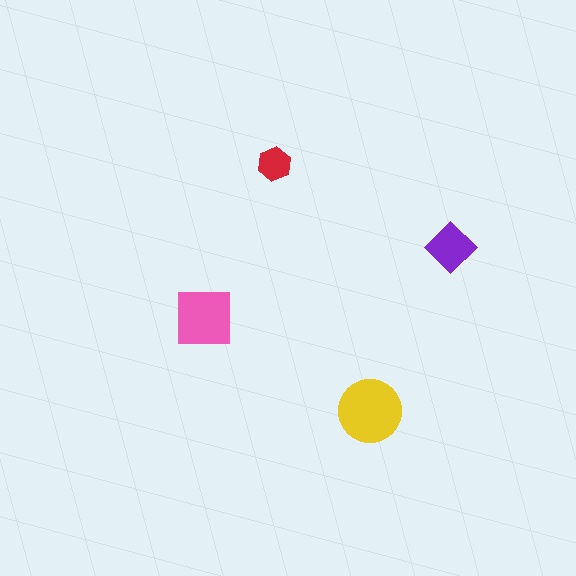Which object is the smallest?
The red hexagon.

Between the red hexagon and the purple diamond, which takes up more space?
The purple diamond.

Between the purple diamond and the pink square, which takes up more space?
The pink square.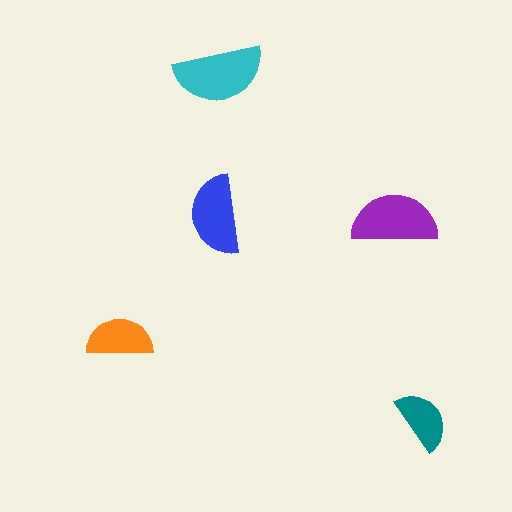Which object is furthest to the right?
The teal semicircle is rightmost.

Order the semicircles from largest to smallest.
the cyan one, the purple one, the blue one, the orange one, the teal one.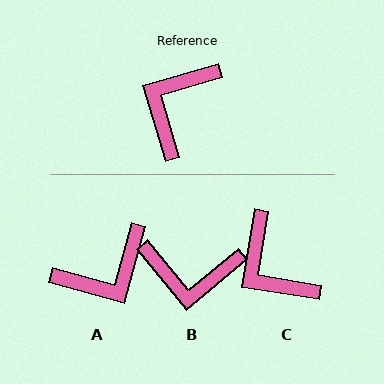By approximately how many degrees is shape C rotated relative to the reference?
Approximately 64 degrees counter-clockwise.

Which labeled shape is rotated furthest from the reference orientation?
A, about 148 degrees away.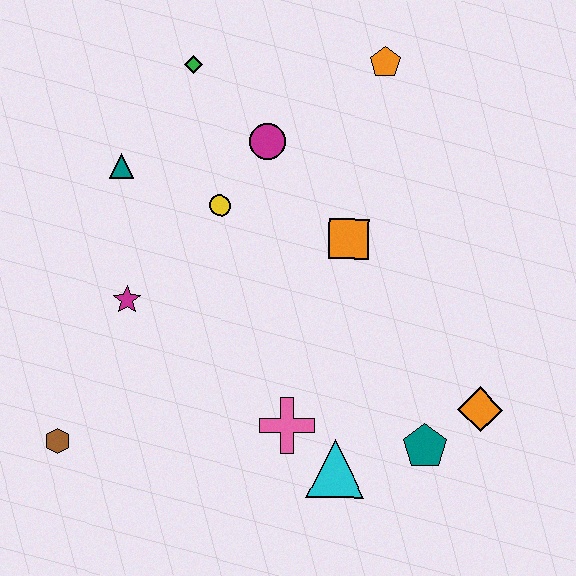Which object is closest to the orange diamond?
The teal pentagon is closest to the orange diamond.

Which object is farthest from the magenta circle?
The brown hexagon is farthest from the magenta circle.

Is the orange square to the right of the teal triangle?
Yes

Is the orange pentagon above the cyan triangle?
Yes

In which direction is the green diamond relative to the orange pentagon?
The green diamond is to the left of the orange pentagon.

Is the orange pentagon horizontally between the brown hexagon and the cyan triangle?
No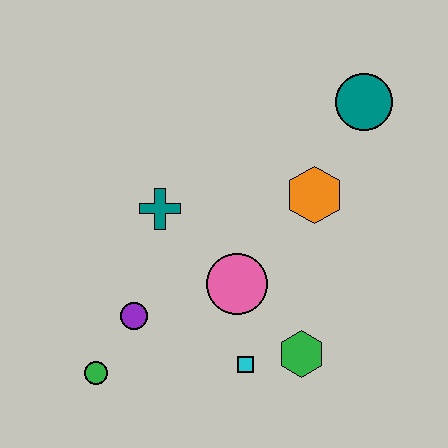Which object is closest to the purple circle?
The green circle is closest to the purple circle.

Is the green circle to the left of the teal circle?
Yes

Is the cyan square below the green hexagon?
Yes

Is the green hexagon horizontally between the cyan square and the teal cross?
No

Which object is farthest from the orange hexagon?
The green circle is farthest from the orange hexagon.